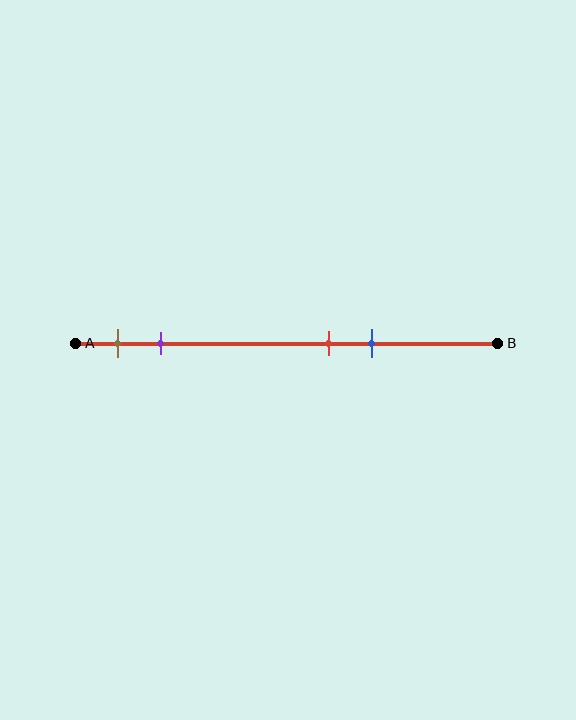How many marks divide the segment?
There are 4 marks dividing the segment.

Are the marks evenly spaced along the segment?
No, the marks are not evenly spaced.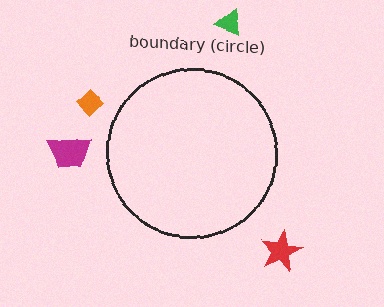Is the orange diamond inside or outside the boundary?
Outside.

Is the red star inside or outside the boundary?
Outside.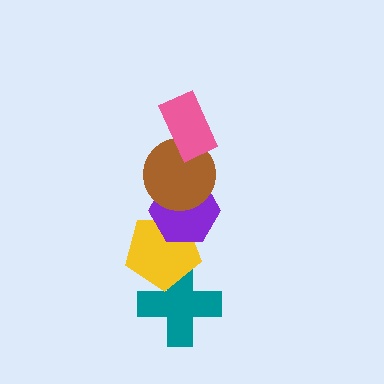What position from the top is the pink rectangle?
The pink rectangle is 1st from the top.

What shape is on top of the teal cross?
The yellow pentagon is on top of the teal cross.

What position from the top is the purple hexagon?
The purple hexagon is 3rd from the top.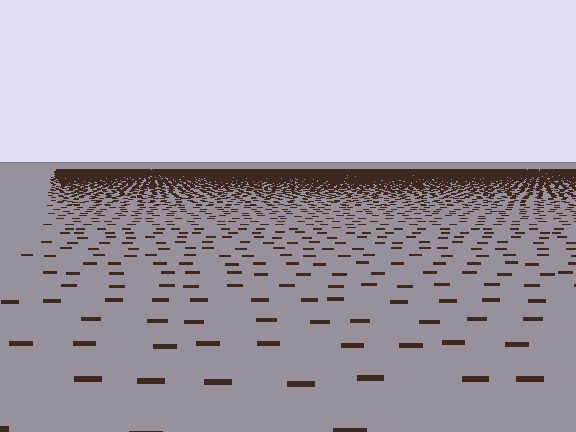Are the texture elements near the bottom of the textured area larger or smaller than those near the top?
Larger. Near the bottom, elements are closer to the viewer and appear at a bigger on-screen size.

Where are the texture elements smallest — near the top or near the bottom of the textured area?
Near the top.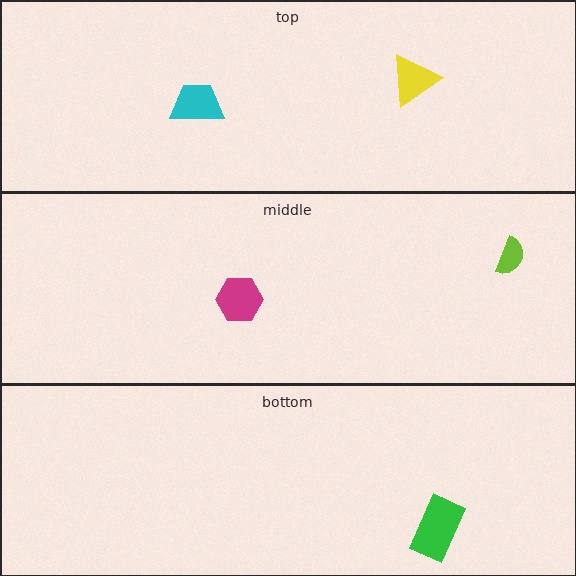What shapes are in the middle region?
The lime semicircle, the magenta hexagon.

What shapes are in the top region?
The cyan trapezoid, the yellow triangle.